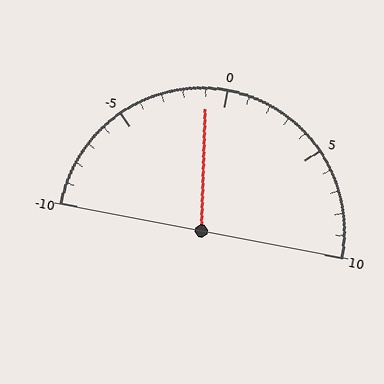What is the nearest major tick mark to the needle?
The nearest major tick mark is 0.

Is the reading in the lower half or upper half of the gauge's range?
The reading is in the lower half of the range (-10 to 10).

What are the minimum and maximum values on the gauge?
The gauge ranges from -10 to 10.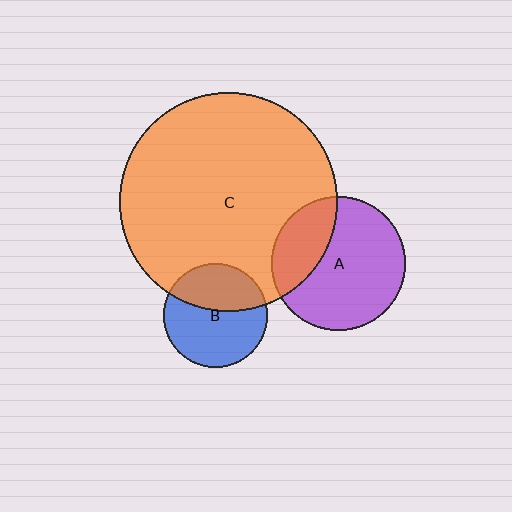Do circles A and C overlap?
Yes.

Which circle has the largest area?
Circle C (orange).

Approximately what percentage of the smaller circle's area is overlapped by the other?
Approximately 30%.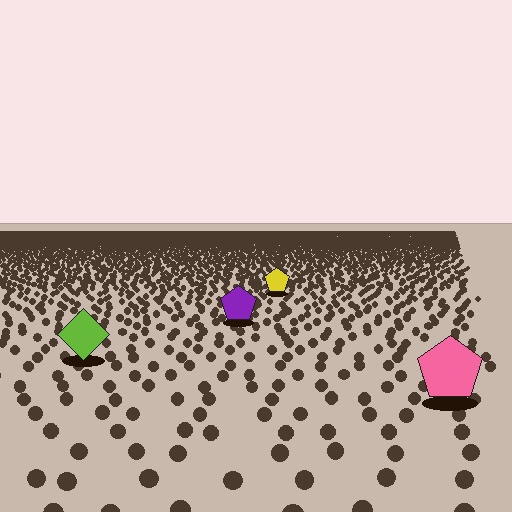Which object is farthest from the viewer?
The yellow pentagon is farthest from the viewer. It appears smaller and the ground texture around it is denser.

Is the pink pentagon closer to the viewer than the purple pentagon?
Yes. The pink pentagon is closer — you can tell from the texture gradient: the ground texture is coarser near it.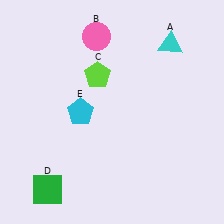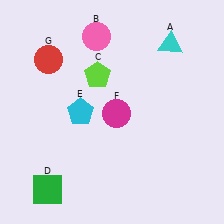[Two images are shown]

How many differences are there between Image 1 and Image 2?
There are 2 differences between the two images.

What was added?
A magenta circle (F), a red circle (G) were added in Image 2.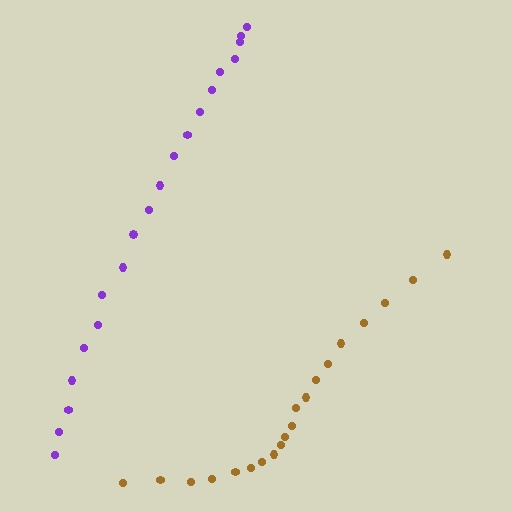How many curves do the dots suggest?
There are 2 distinct paths.